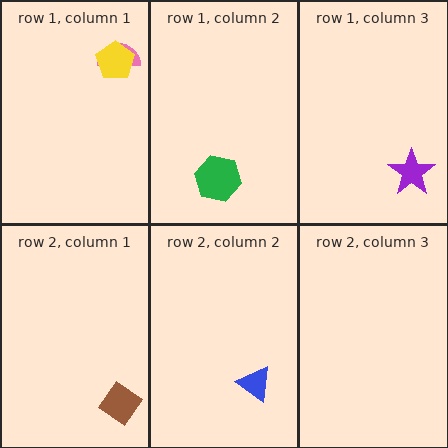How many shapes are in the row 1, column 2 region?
1.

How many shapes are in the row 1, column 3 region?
1.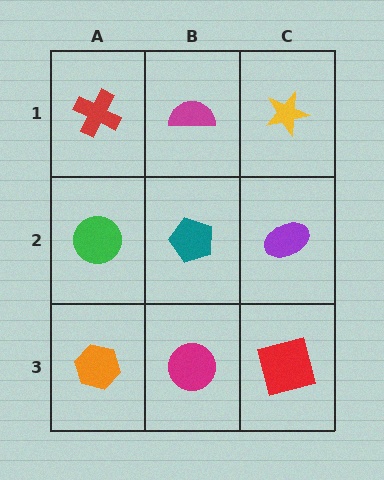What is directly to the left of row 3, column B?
An orange hexagon.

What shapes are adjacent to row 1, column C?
A purple ellipse (row 2, column C), a magenta semicircle (row 1, column B).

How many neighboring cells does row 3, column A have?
2.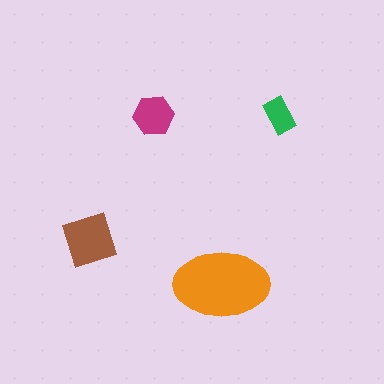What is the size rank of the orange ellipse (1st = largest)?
1st.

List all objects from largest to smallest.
The orange ellipse, the brown square, the magenta hexagon, the green rectangle.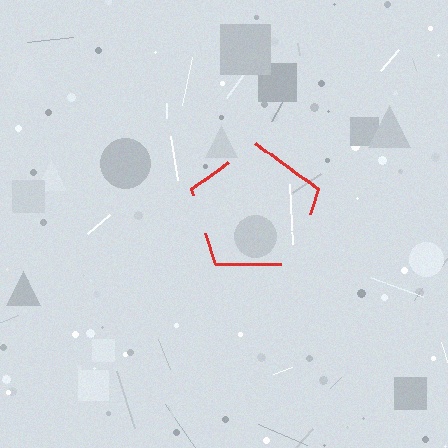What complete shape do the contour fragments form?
The contour fragments form a pentagon.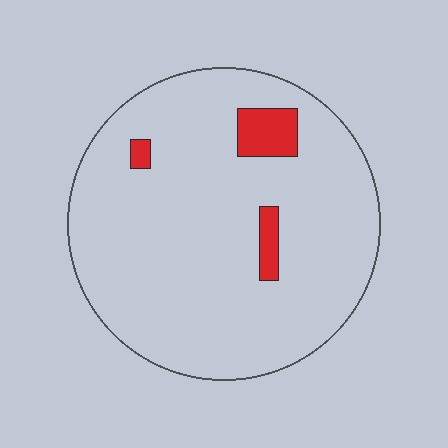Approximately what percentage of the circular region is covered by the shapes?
Approximately 5%.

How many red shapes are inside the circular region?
3.